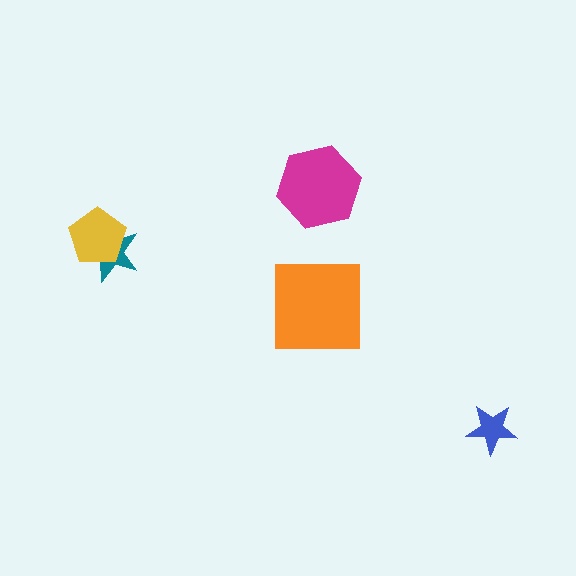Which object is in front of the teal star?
The yellow pentagon is in front of the teal star.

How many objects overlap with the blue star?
0 objects overlap with the blue star.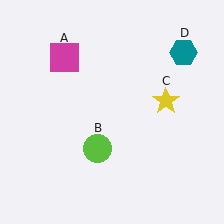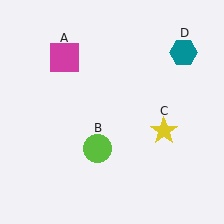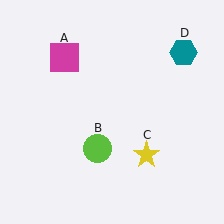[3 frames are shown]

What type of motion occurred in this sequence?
The yellow star (object C) rotated clockwise around the center of the scene.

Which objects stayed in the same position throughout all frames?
Magenta square (object A) and lime circle (object B) and teal hexagon (object D) remained stationary.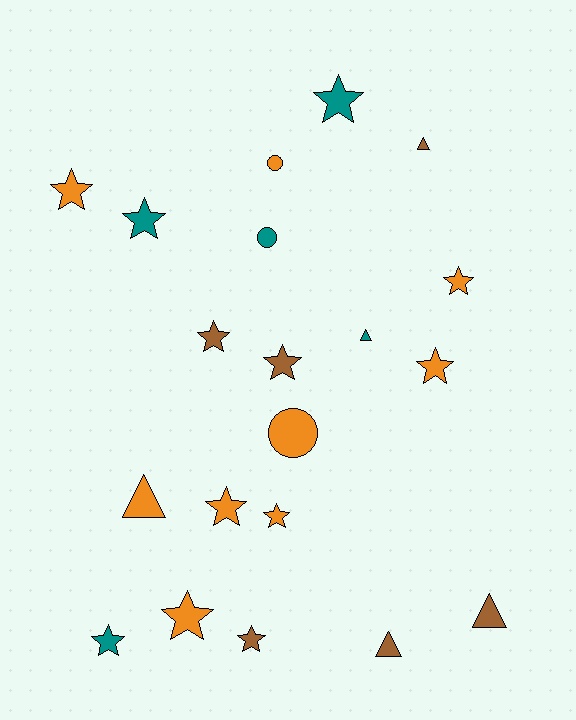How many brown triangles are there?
There are 3 brown triangles.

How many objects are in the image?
There are 20 objects.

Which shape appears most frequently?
Star, with 12 objects.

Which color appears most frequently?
Orange, with 9 objects.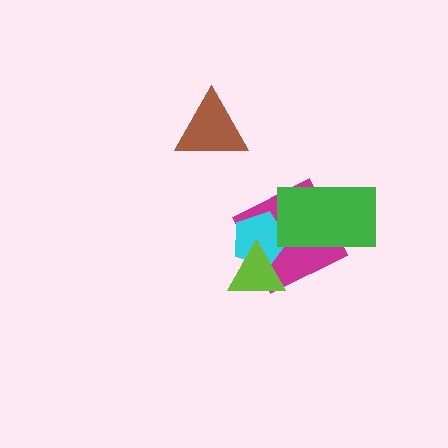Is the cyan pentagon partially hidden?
Yes, it is partially covered by another shape.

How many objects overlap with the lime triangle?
2 objects overlap with the lime triangle.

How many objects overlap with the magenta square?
3 objects overlap with the magenta square.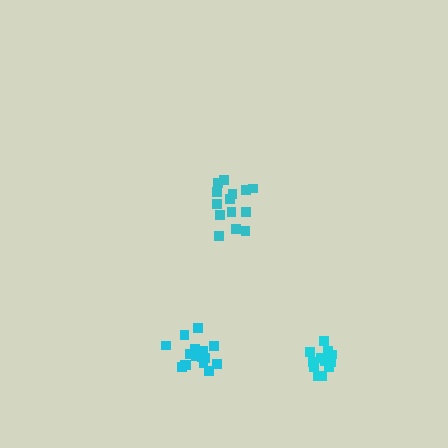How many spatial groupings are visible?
There are 3 spatial groupings.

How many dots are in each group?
Group 1: 13 dots, Group 2: 14 dots, Group 3: 16 dots (43 total).